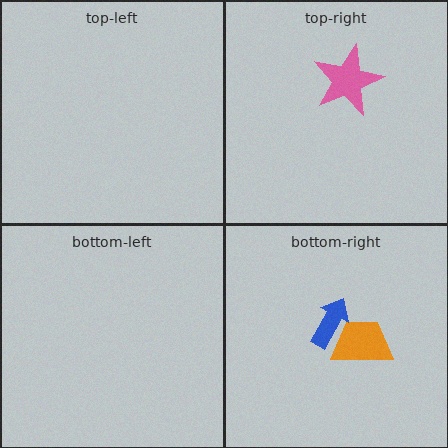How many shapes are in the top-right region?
1.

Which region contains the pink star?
The top-right region.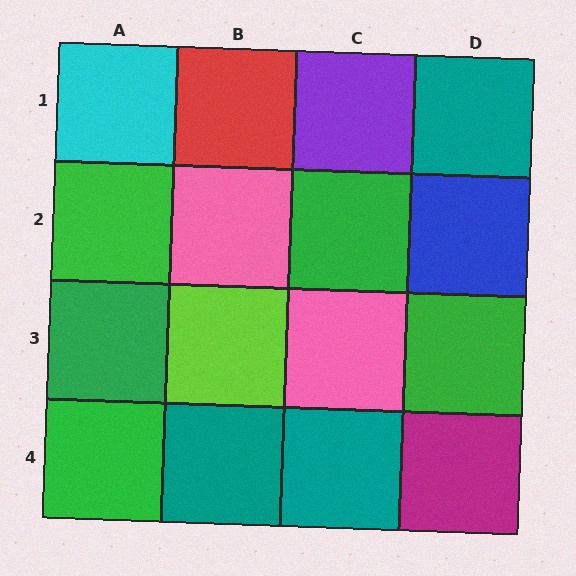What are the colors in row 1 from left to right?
Cyan, red, purple, teal.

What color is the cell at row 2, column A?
Green.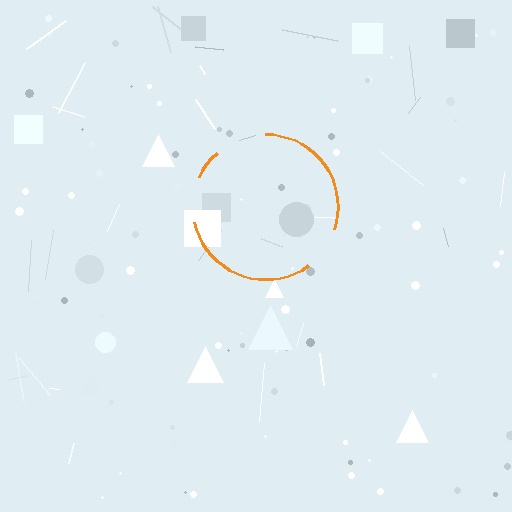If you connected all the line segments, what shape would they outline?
They would outline a circle.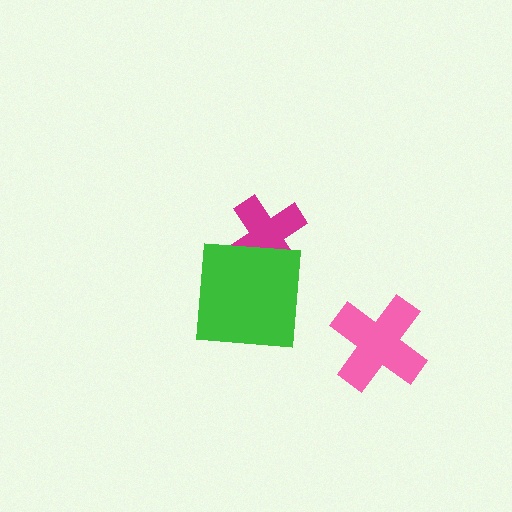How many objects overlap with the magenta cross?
1 object overlaps with the magenta cross.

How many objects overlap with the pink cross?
0 objects overlap with the pink cross.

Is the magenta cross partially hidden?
Yes, it is partially covered by another shape.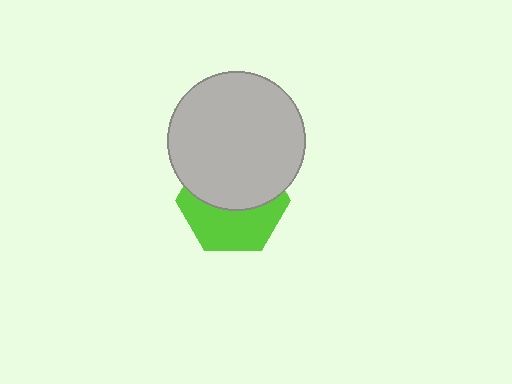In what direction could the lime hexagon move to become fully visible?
The lime hexagon could move down. That would shift it out from behind the light gray circle entirely.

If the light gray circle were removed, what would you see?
You would see the complete lime hexagon.